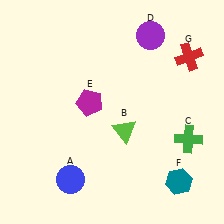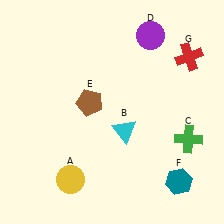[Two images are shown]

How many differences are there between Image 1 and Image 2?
There are 3 differences between the two images.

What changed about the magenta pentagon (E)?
In Image 1, E is magenta. In Image 2, it changed to brown.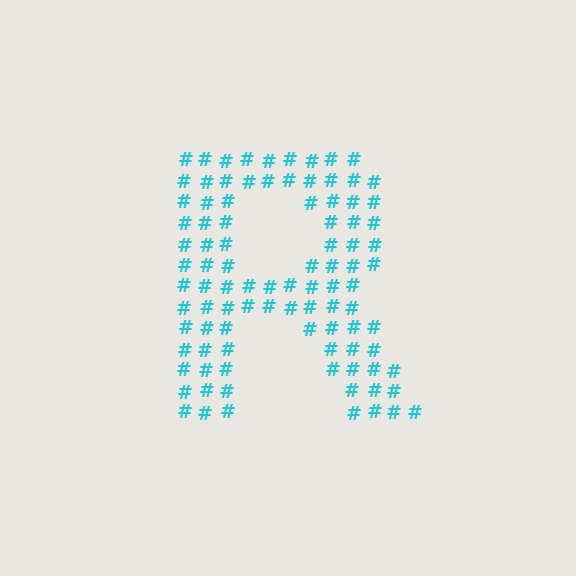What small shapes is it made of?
It is made of small hash symbols.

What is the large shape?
The large shape is the letter R.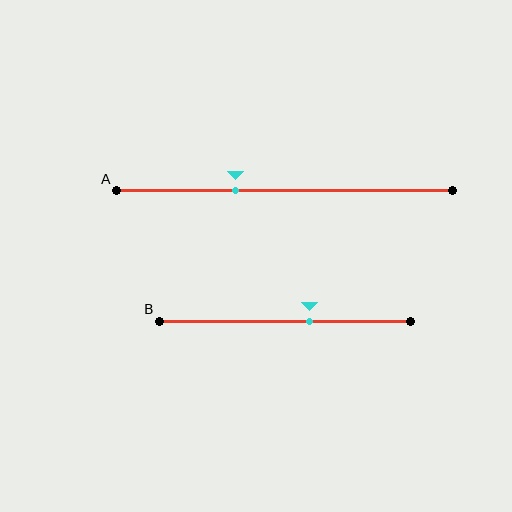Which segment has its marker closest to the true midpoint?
Segment B has its marker closest to the true midpoint.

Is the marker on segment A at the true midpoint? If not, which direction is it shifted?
No, the marker on segment A is shifted to the left by about 14% of the segment length.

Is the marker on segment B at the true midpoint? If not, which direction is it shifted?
No, the marker on segment B is shifted to the right by about 10% of the segment length.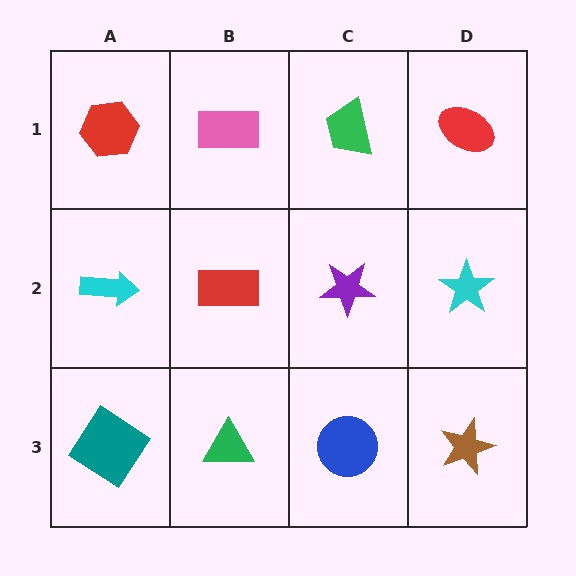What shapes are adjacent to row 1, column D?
A cyan star (row 2, column D), a green trapezoid (row 1, column C).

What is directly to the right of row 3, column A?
A green triangle.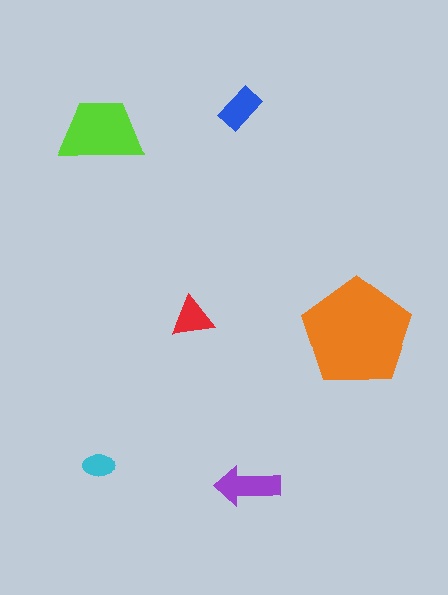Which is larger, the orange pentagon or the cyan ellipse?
The orange pentagon.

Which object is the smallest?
The cyan ellipse.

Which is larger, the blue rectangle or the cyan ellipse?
The blue rectangle.